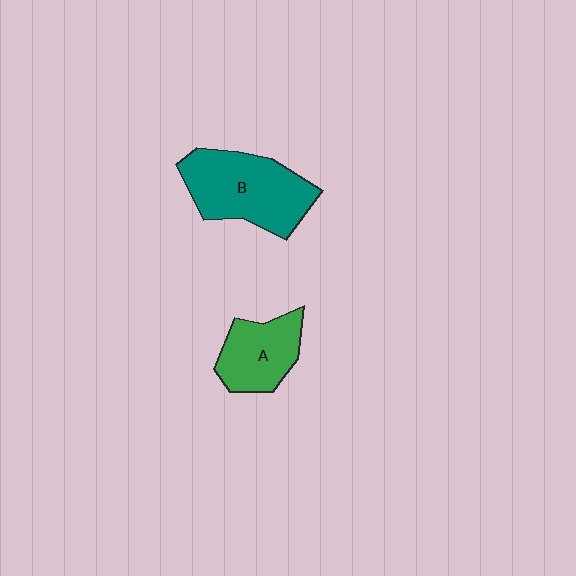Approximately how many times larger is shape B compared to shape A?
Approximately 1.6 times.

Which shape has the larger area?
Shape B (teal).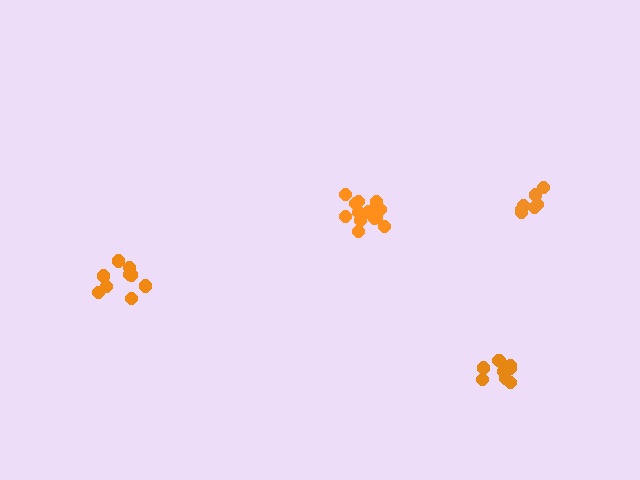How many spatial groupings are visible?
There are 4 spatial groupings.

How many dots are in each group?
Group 1: 9 dots, Group 2: 13 dots, Group 3: 7 dots, Group 4: 9 dots (38 total).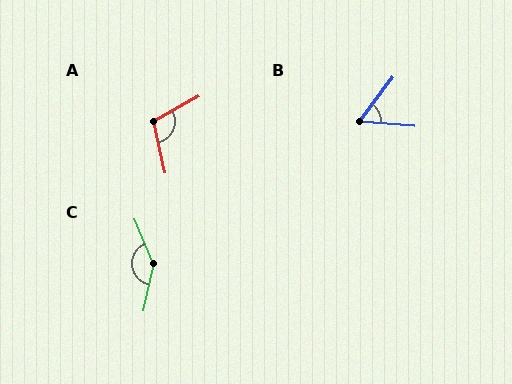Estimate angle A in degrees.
Approximately 106 degrees.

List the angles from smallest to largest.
B (57°), A (106°), C (144°).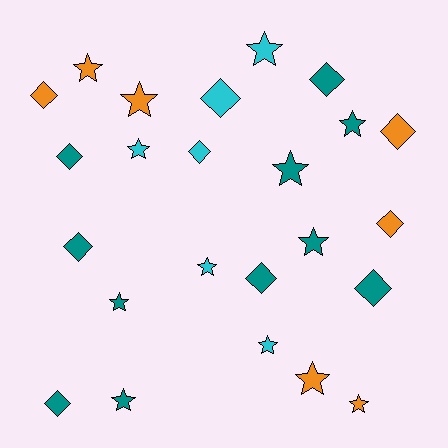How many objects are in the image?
There are 24 objects.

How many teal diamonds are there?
There are 6 teal diamonds.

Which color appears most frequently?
Teal, with 11 objects.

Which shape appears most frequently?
Star, with 13 objects.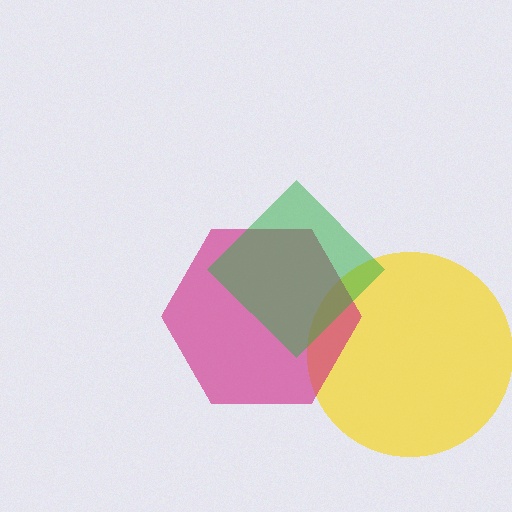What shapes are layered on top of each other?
The layered shapes are: a yellow circle, a magenta hexagon, a green diamond.